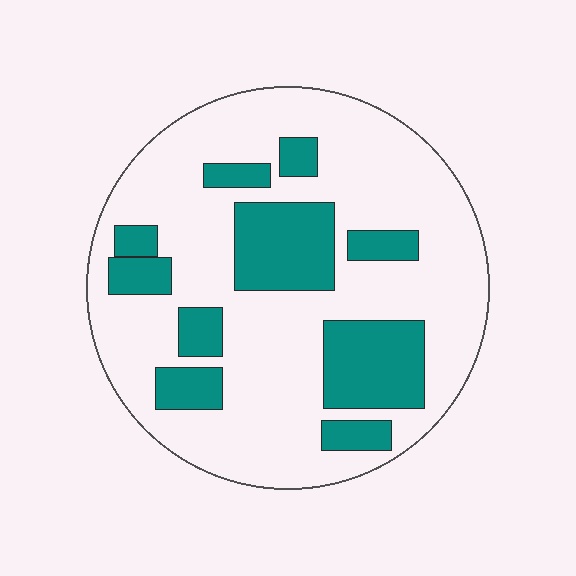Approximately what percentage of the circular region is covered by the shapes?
Approximately 25%.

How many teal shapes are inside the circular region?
10.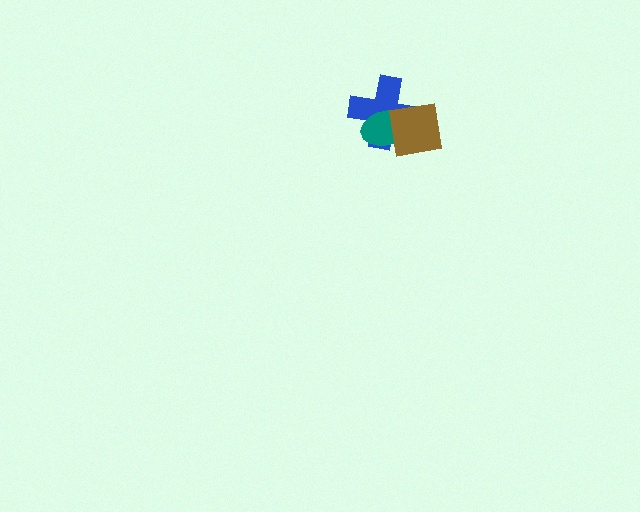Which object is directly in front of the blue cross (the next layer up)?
The teal ellipse is directly in front of the blue cross.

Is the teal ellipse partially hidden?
Yes, it is partially covered by another shape.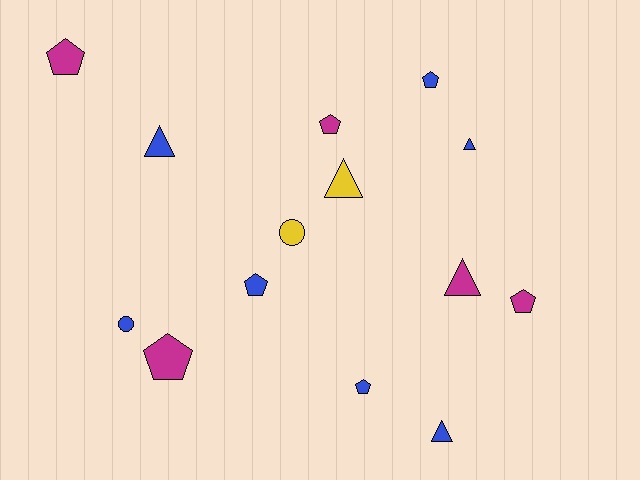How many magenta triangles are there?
There is 1 magenta triangle.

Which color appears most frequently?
Blue, with 7 objects.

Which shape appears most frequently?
Pentagon, with 7 objects.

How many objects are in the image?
There are 14 objects.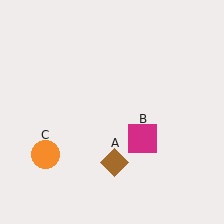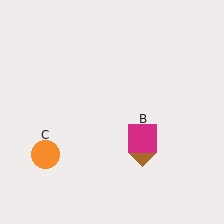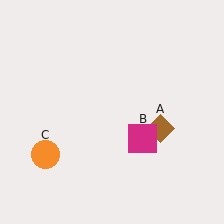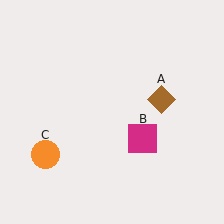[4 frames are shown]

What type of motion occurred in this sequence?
The brown diamond (object A) rotated counterclockwise around the center of the scene.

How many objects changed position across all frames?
1 object changed position: brown diamond (object A).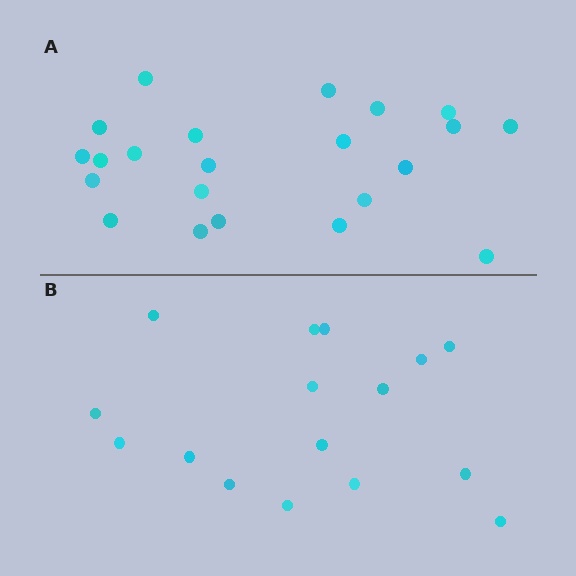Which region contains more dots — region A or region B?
Region A (the top region) has more dots.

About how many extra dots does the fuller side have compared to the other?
Region A has about 6 more dots than region B.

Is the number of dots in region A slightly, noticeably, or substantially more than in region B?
Region A has noticeably more, but not dramatically so. The ratio is roughly 1.4 to 1.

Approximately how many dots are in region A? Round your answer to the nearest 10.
About 20 dots. (The exact count is 22, which rounds to 20.)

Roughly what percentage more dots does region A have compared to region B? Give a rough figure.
About 40% more.